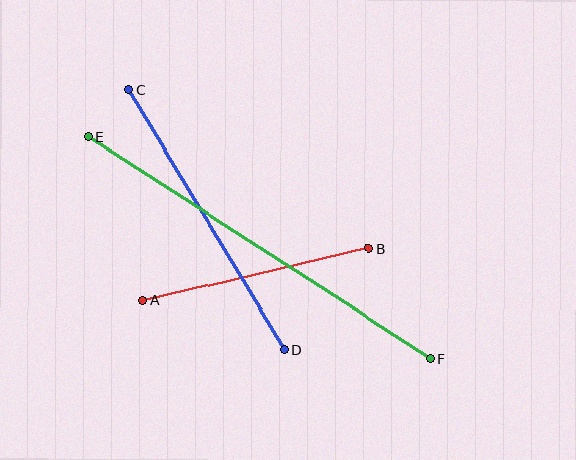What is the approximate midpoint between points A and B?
The midpoint is at approximately (256, 274) pixels.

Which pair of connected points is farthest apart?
Points E and F are farthest apart.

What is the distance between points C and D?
The distance is approximately 303 pixels.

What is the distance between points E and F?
The distance is approximately 409 pixels.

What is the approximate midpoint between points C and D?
The midpoint is at approximately (207, 220) pixels.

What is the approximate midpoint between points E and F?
The midpoint is at approximately (259, 248) pixels.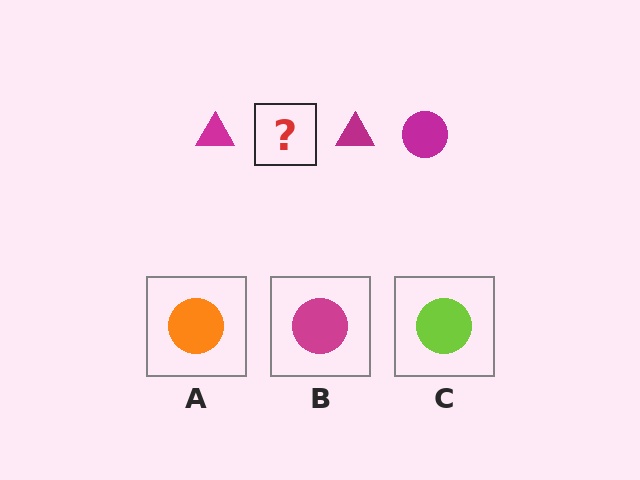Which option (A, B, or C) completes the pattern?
B.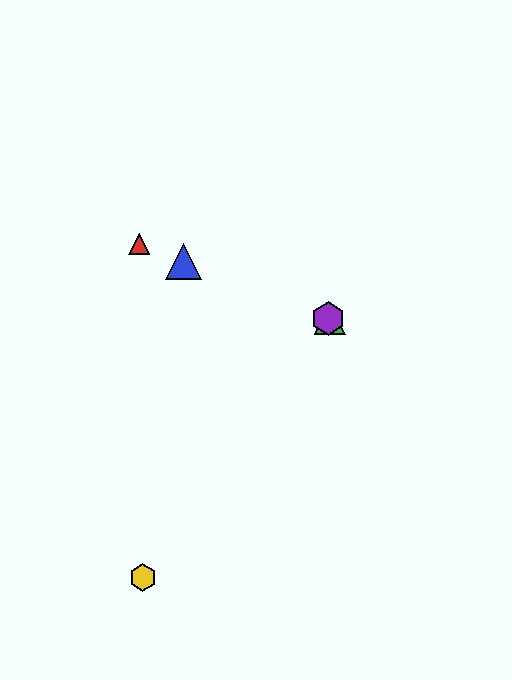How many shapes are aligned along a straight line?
4 shapes (the red triangle, the blue triangle, the green triangle, the purple hexagon) are aligned along a straight line.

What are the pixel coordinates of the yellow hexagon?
The yellow hexagon is at (143, 578).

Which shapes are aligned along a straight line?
The red triangle, the blue triangle, the green triangle, the purple hexagon are aligned along a straight line.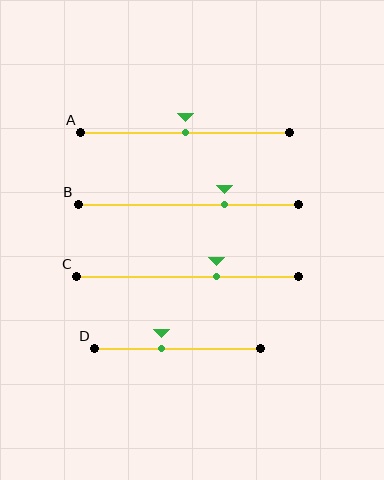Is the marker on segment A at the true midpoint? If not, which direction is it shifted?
Yes, the marker on segment A is at the true midpoint.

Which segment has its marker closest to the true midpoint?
Segment A has its marker closest to the true midpoint.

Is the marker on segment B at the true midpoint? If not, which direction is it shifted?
No, the marker on segment B is shifted to the right by about 16% of the segment length.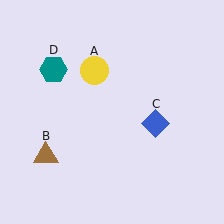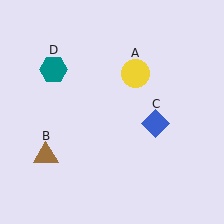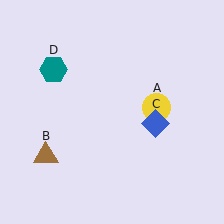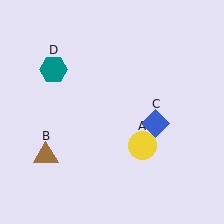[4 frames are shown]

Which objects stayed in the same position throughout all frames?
Brown triangle (object B) and blue diamond (object C) and teal hexagon (object D) remained stationary.